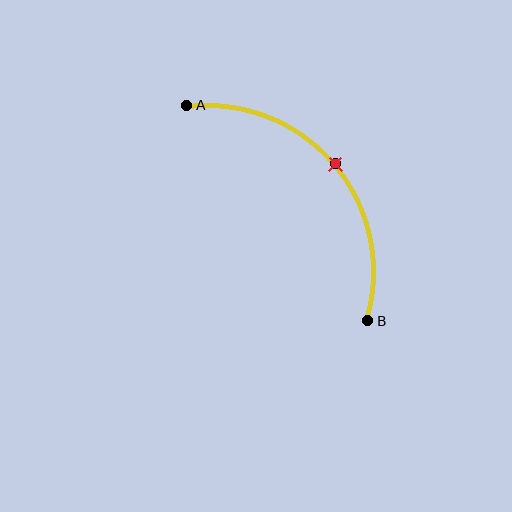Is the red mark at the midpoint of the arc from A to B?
Yes. The red mark lies on the arc at equal arc-length from both A and B — it is the arc midpoint.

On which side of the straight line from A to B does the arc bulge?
The arc bulges above and to the right of the straight line connecting A and B.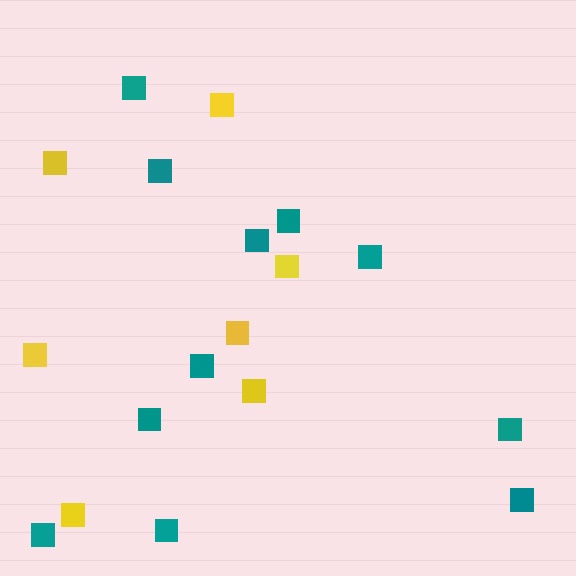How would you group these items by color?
There are 2 groups: one group of teal squares (11) and one group of yellow squares (7).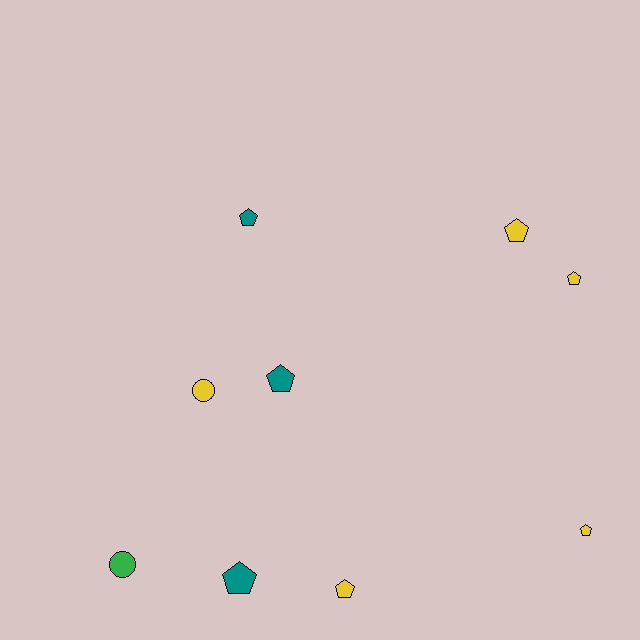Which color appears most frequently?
Yellow, with 5 objects.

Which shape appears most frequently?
Pentagon, with 7 objects.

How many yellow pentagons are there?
There are 4 yellow pentagons.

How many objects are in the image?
There are 9 objects.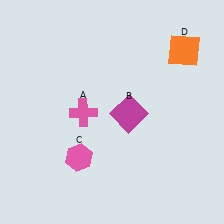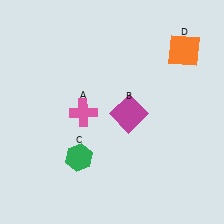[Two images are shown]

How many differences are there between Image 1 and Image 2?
There is 1 difference between the two images.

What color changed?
The hexagon (C) changed from pink in Image 1 to green in Image 2.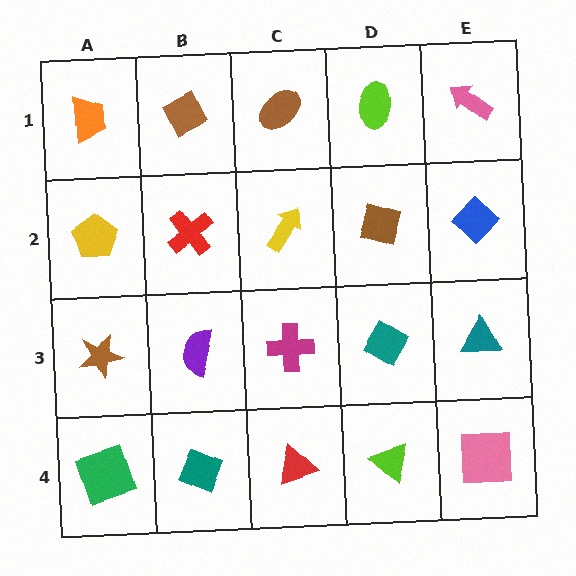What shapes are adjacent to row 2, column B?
A brown diamond (row 1, column B), a purple semicircle (row 3, column B), a yellow pentagon (row 2, column A), a yellow arrow (row 2, column C).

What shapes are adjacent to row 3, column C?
A yellow arrow (row 2, column C), a red triangle (row 4, column C), a purple semicircle (row 3, column B), a teal diamond (row 3, column D).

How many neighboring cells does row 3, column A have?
3.